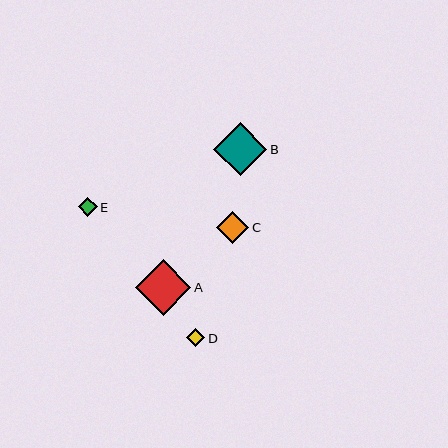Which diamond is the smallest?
Diamond D is the smallest with a size of approximately 18 pixels.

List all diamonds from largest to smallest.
From largest to smallest: A, B, C, E, D.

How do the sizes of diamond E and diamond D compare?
Diamond E and diamond D are approximately the same size.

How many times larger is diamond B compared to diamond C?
Diamond B is approximately 1.6 times the size of diamond C.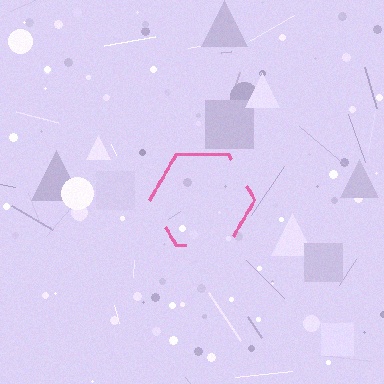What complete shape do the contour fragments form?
The contour fragments form a hexagon.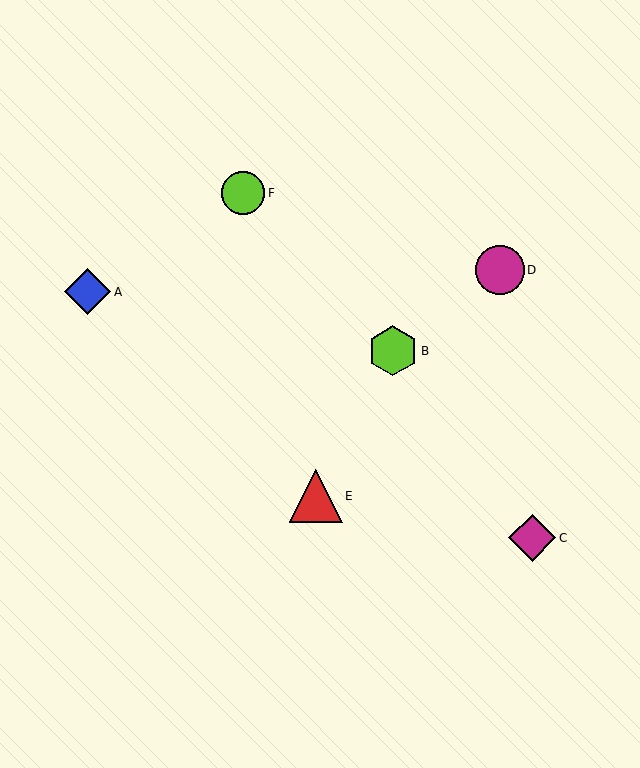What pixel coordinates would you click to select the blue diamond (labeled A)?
Click at (88, 292) to select the blue diamond A.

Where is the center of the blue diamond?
The center of the blue diamond is at (88, 292).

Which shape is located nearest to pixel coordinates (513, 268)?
The magenta circle (labeled D) at (500, 270) is nearest to that location.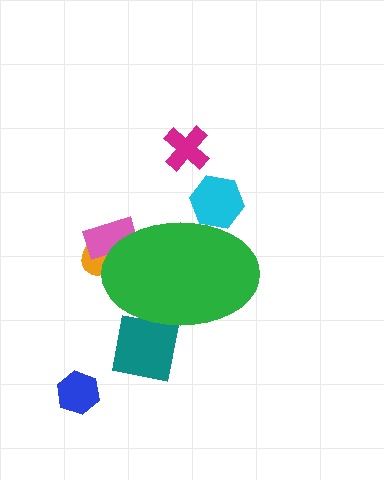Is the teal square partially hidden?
Yes, the teal square is partially hidden behind the green ellipse.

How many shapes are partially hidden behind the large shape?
4 shapes are partially hidden.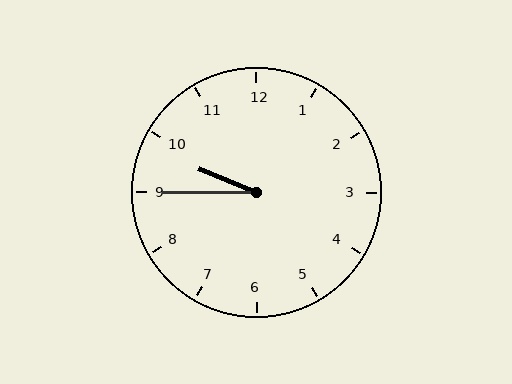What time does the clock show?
9:45.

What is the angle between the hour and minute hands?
Approximately 22 degrees.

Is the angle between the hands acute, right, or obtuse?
It is acute.